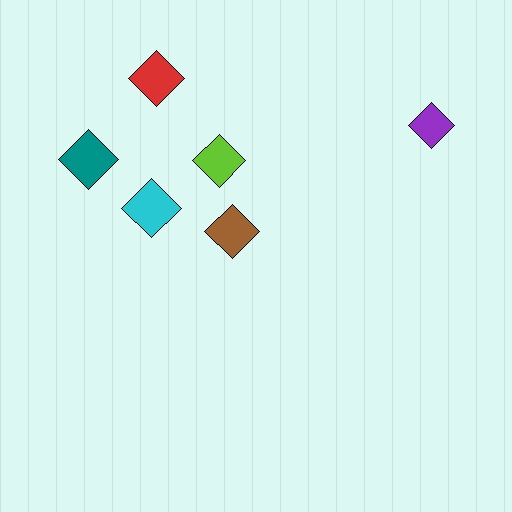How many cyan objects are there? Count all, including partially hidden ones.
There is 1 cyan object.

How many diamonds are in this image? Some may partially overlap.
There are 6 diamonds.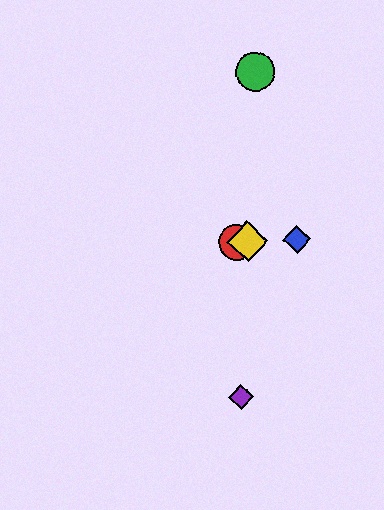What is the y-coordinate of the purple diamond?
The purple diamond is at y≈397.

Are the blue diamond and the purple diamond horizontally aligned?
No, the blue diamond is at y≈239 and the purple diamond is at y≈397.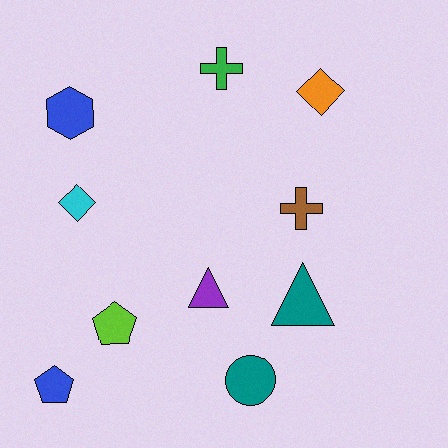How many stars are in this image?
There are no stars.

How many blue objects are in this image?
There are 2 blue objects.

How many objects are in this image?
There are 10 objects.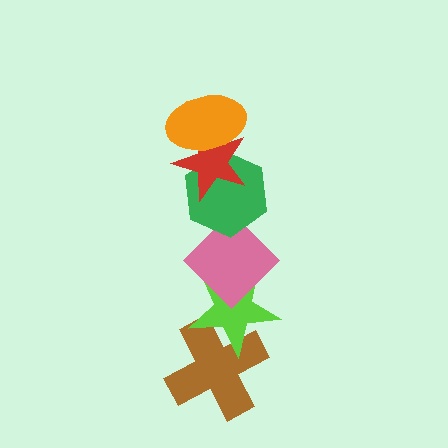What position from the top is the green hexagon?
The green hexagon is 3rd from the top.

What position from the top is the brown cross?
The brown cross is 6th from the top.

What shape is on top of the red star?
The orange ellipse is on top of the red star.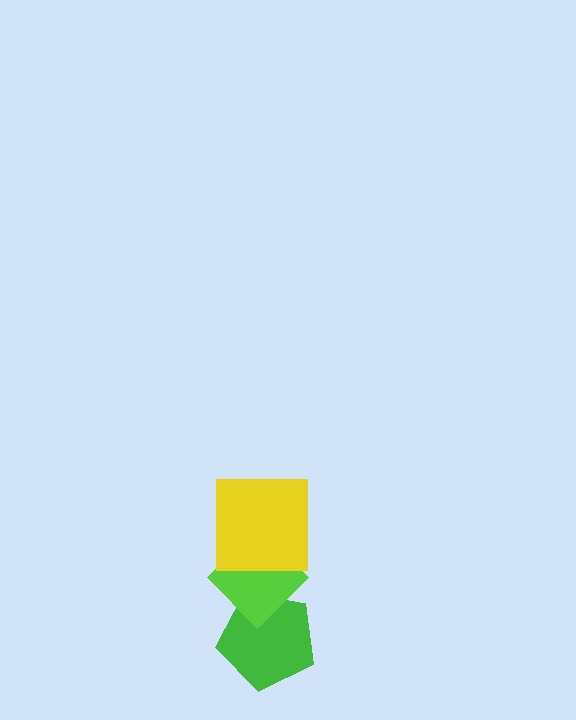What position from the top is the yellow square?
The yellow square is 1st from the top.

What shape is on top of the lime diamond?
The yellow square is on top of the lime diamond.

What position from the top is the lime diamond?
The lime diamond is 2nd from the top.